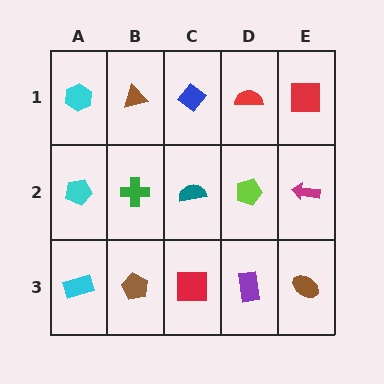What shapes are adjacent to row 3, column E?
A magenta arrow (row 2, column E), a purple rectangle (row 3, column D).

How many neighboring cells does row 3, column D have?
3.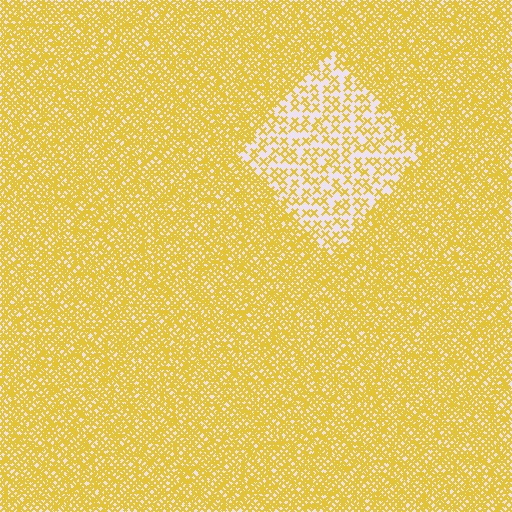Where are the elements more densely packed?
The elements are more densely packed outside the diamond boundary.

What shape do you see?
I see a diamond.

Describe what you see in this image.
The image contains small yellow elements arranged at two different densities. A diamond-shaped region is visible where the elements are less densely packed than the surrounding area.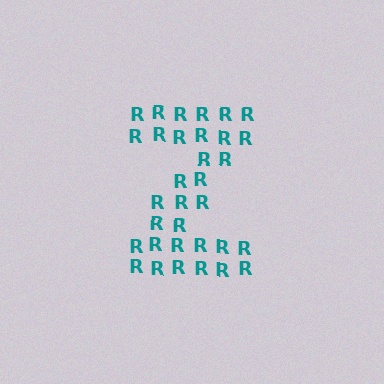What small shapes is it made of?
It is made of small letter R's.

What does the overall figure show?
The overall figure shows the letter Z.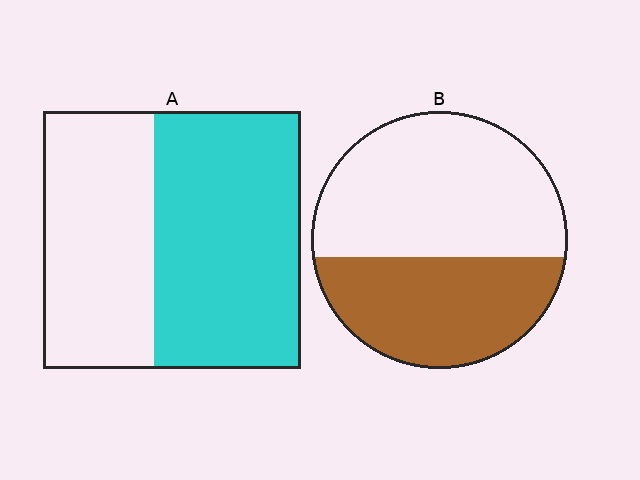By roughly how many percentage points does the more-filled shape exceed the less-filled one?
By roughly 15 percentage points (A over B).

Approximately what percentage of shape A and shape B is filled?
A is approximately 55% and B is approximately 40%.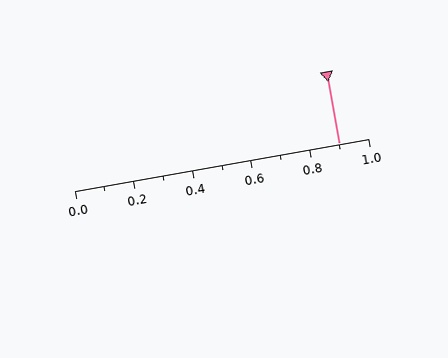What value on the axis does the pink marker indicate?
The marker indicates approximately 0.9.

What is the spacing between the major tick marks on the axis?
The major ticks are spaced 0.2 apart.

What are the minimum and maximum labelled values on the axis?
The axis runs from 0.0 to 1.0.